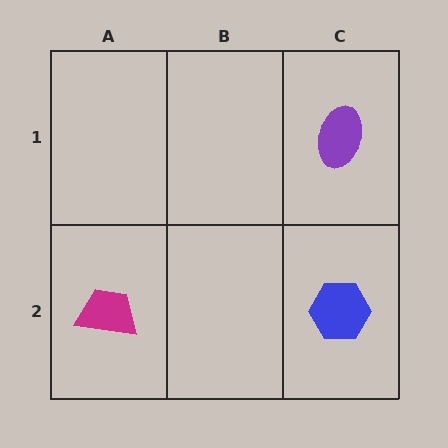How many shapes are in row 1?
1 shape.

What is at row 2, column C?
A blue hexagon.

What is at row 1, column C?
A purple ellipse.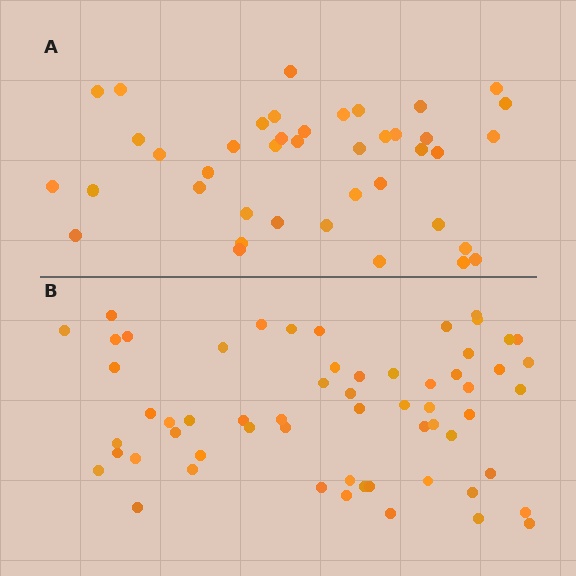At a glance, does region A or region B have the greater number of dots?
Region B (the bottom region) has more dots.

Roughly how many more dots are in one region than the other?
Region B has approximately 20 more dots than region A.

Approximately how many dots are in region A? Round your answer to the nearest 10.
About 40 dots. (The exact count is 41, which rounds to 40.)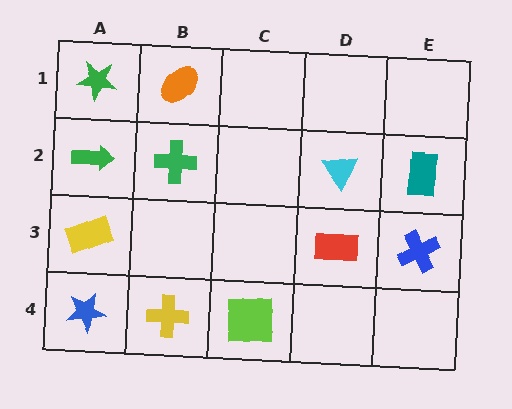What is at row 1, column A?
A green star.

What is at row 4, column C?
A lime square.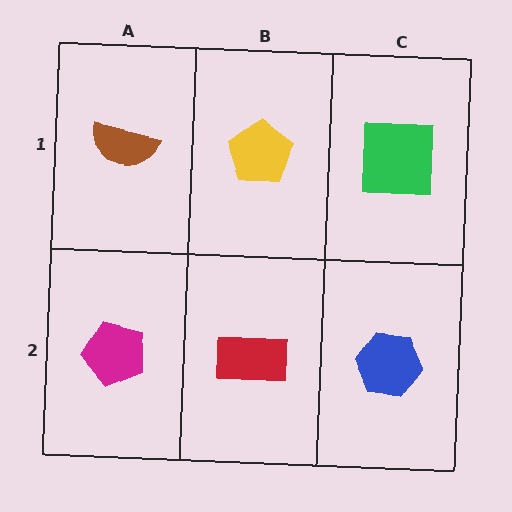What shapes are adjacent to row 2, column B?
A yellow pentagon (row 1, column B), a magenta pentagon (row 2, column A), a blue hexagon (row 2, column C).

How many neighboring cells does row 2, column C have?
2.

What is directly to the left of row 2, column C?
A red rectangle.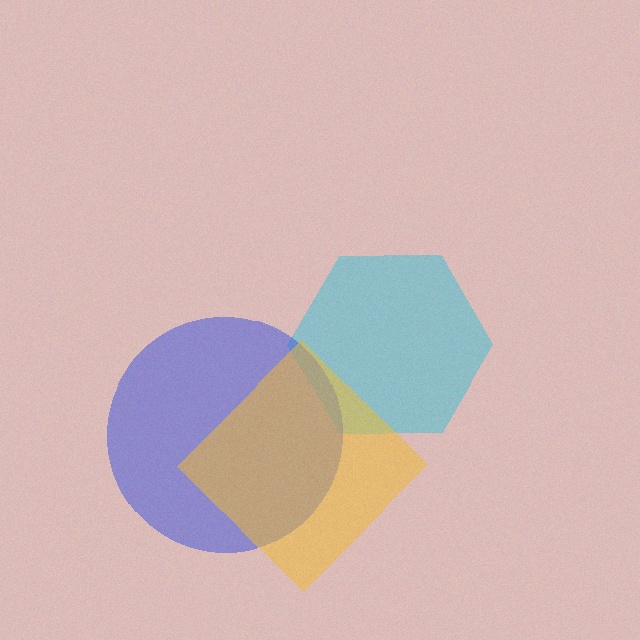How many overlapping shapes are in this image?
There are 3 overlapping shapes in the image.